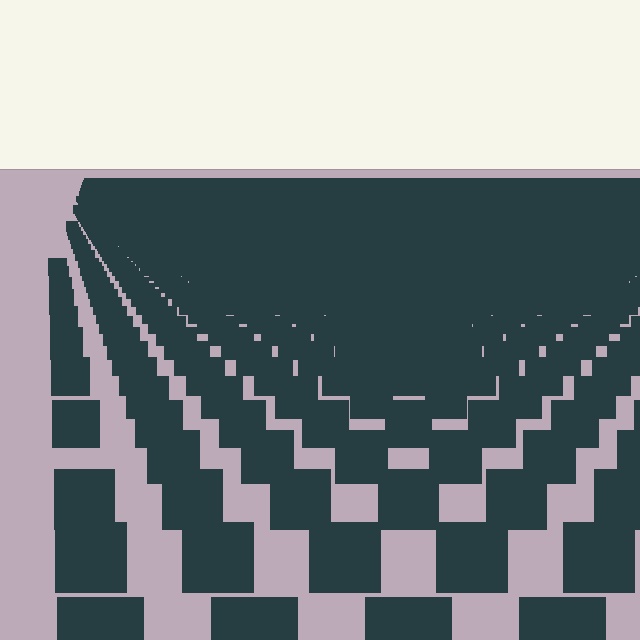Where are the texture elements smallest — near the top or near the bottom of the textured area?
Near the top.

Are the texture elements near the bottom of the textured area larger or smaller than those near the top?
Larger. Near the bottom, elements are closer to the viewer and appear at a bigger on-screen size.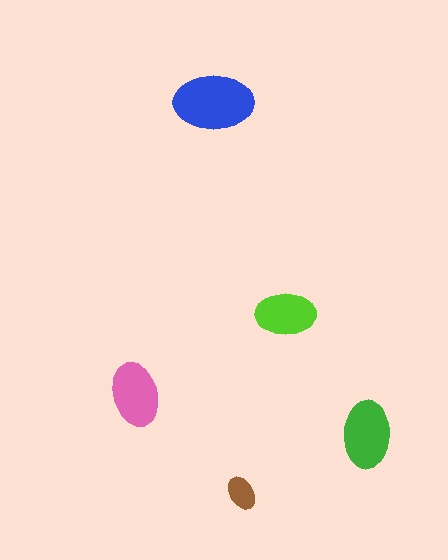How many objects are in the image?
There are 5 objects in the image.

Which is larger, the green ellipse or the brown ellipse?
The green one.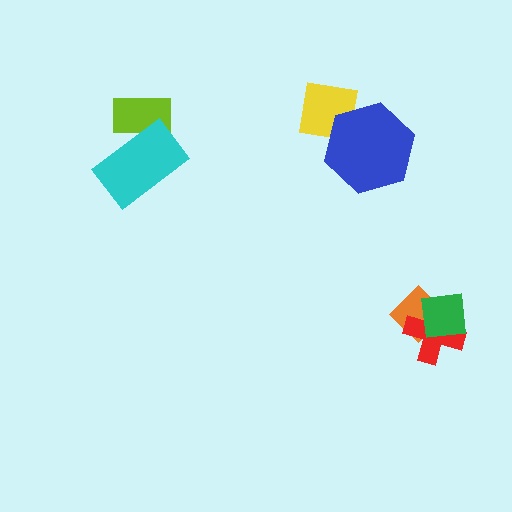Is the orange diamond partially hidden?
Yes, it is partially covered by another shape.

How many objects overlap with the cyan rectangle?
1 object overlaps with the cyan rectangle.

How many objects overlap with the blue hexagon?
1 object overlaps with the blue hexagon.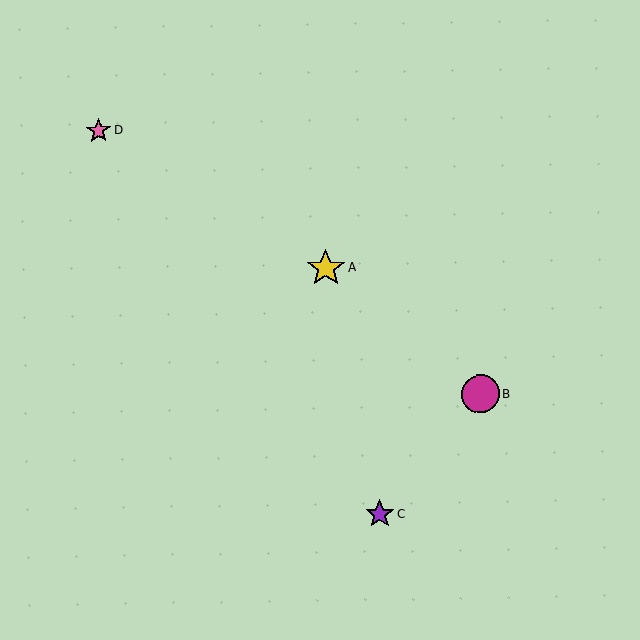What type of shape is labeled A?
Shape A is a yellow star.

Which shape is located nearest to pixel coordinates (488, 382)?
The magenta circle (labeled B) at (481, 394) is nearest to that location.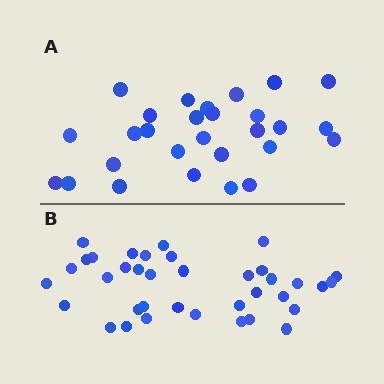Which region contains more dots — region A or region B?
Region B (the bottom region) has more dots.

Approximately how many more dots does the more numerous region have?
Region B has roughly 8 or so more dots than region A.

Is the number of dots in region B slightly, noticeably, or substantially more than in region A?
Region B has noticeably more, but not dramatically so. The ratio is roughly 1.3 to 1.